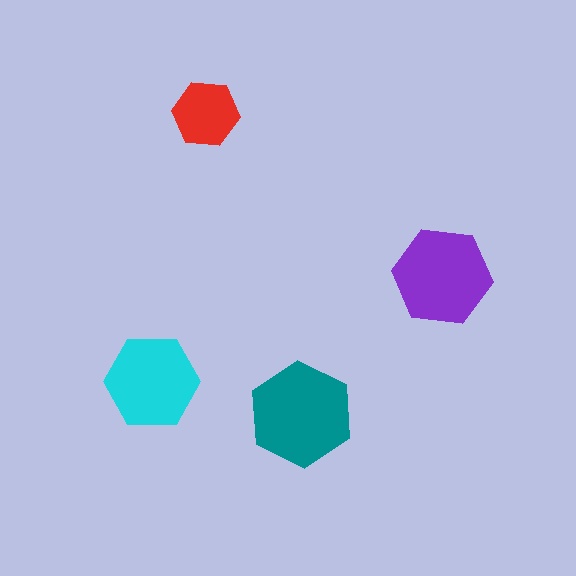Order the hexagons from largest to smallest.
the teal one, the purple one, the cyan one, the red one.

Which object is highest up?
The red hexagon is topmost.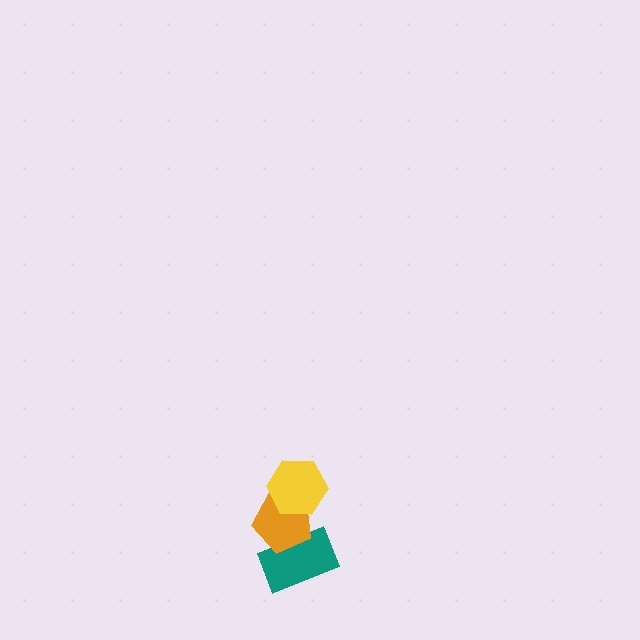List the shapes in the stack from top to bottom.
From top to bottom: the yellow hexagon, the orange pentagon, the teal rectangle.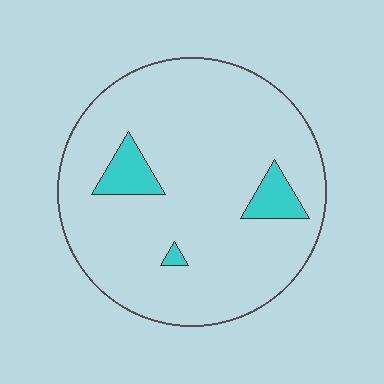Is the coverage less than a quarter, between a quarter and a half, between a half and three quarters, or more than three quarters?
Less than a quarter.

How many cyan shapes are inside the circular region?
3.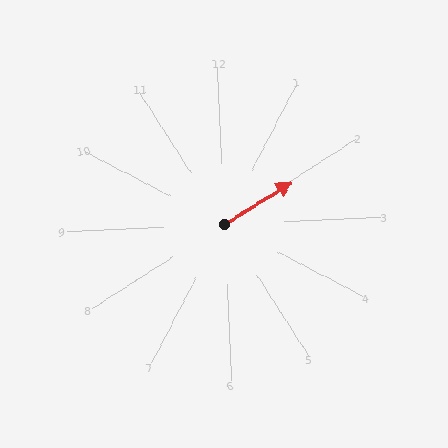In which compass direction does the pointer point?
Northeast.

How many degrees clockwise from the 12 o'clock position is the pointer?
Approximately 61 degrees.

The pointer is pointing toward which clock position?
Roughly 2 o'clock.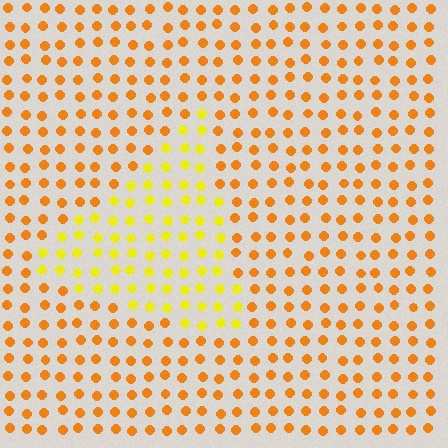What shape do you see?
I see a triangle.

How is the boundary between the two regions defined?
The boundary is defined purely by a slight shift in hue (about 31 degrees). Spacing, size, and orientation are identical on both sides.